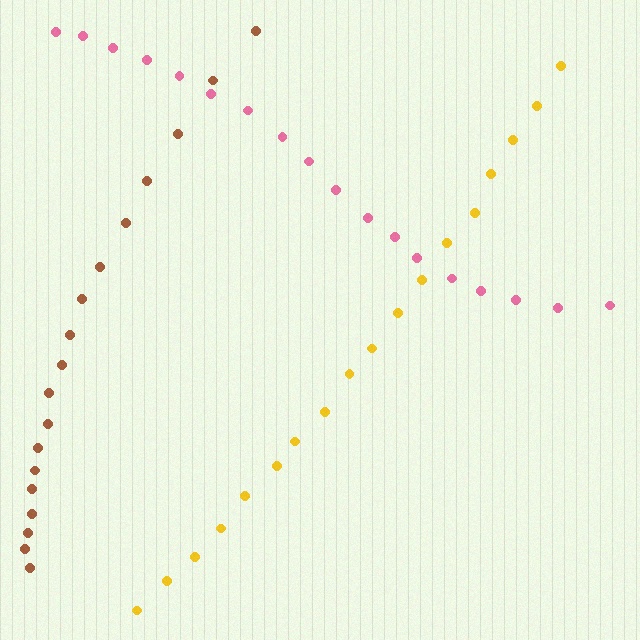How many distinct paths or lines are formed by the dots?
There are 3 distinct paths.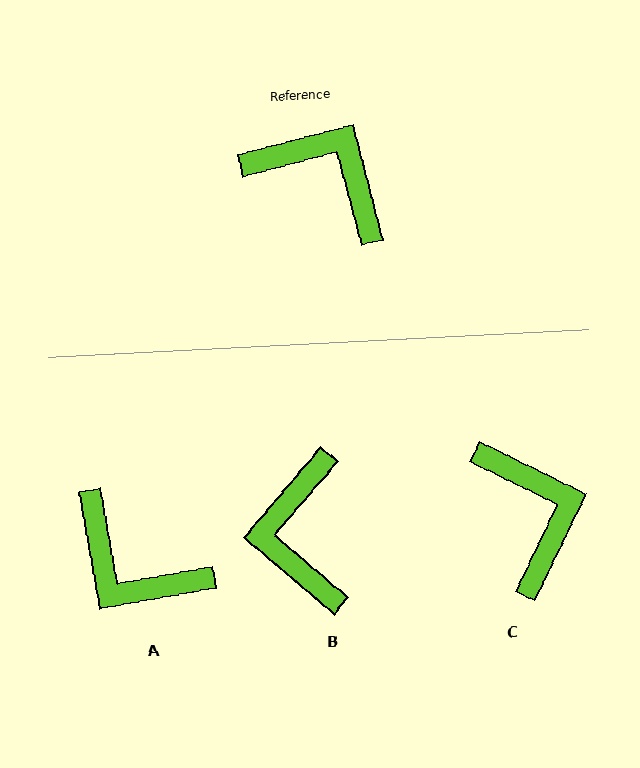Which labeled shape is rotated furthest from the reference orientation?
A, about 175 degrees away.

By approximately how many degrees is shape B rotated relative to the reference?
Approximately 125 degrees counter-clockwise.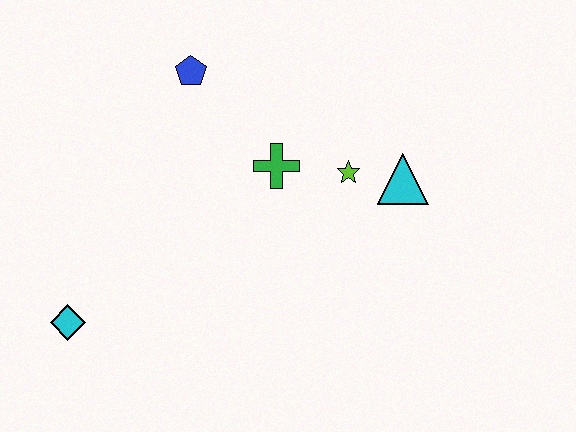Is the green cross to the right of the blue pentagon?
Yes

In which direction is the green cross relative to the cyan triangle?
The green cross is to the left of the cyan triangle.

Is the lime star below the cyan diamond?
No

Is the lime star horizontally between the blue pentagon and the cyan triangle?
Yes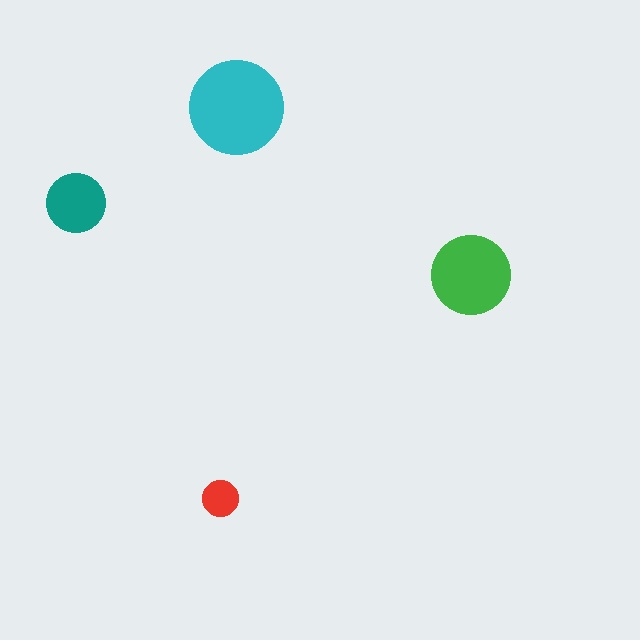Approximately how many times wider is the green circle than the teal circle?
About 1.5 times wider.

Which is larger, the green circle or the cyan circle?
The cyan one.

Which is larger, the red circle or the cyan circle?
The cyan one.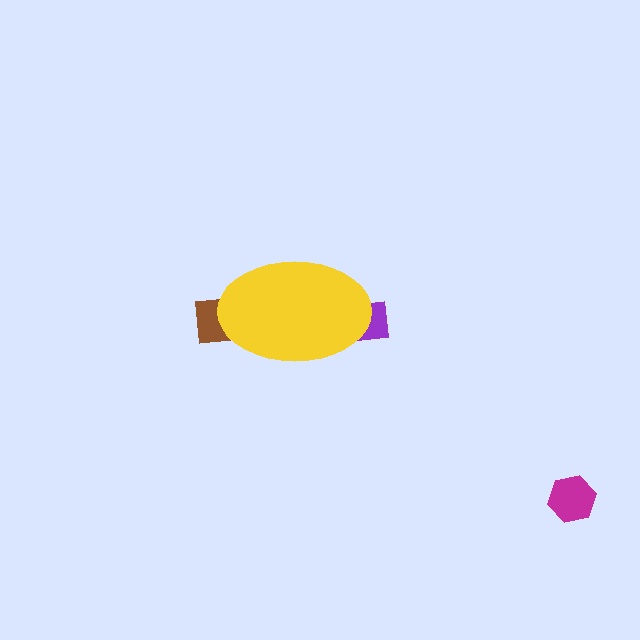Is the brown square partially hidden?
Yes, the brown square is partially hidden behind the yellow ellipse.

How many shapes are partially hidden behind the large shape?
2 shapes are partially hidden.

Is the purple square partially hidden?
Yes, the purple square is partially hidden behind the yellow ellipse.